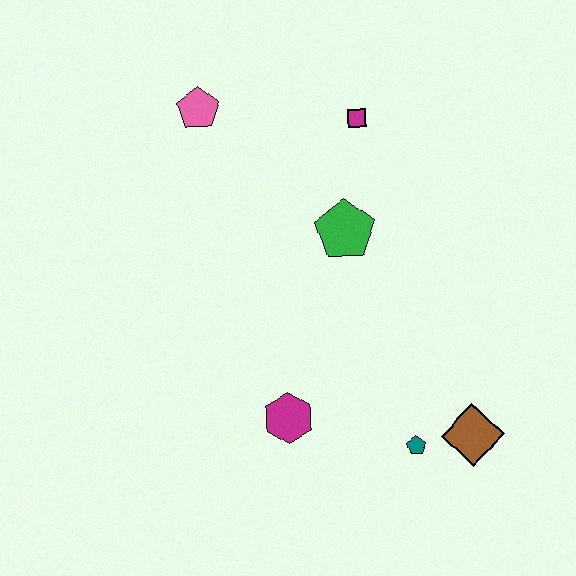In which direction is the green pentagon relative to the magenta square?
The green pentagon is below the magenta square.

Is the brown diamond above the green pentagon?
No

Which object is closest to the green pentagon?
The magenta square is closest to the green pentagon.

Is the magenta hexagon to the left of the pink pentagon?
No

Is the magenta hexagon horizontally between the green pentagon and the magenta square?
No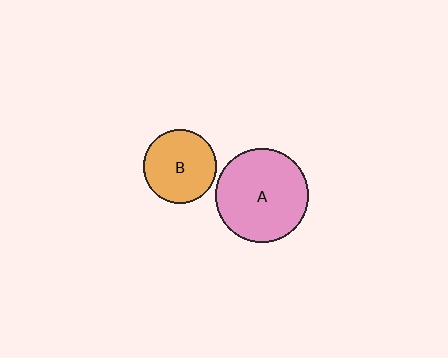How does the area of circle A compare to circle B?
Approximately 1.6 times.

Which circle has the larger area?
Circle A (pink).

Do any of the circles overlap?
No, none of the circles overlap.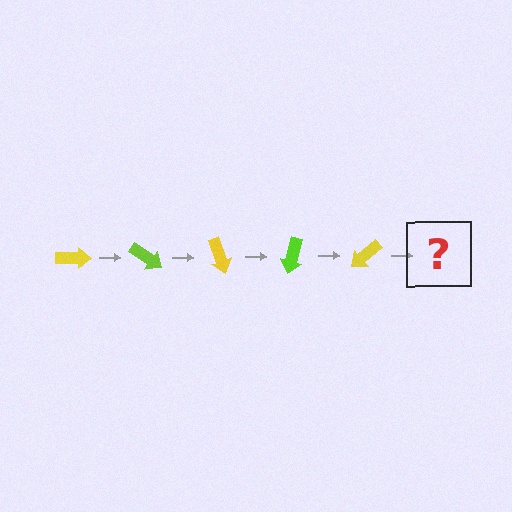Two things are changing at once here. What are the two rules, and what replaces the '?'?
The two rules are that it rotates 35 degrees each step and the color cycles through yellow and lime. The '?' should be a lime arrow, rotated 175 degrees from the start.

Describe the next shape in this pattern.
It should be a lime arrow, rotated 175 degrees from the start.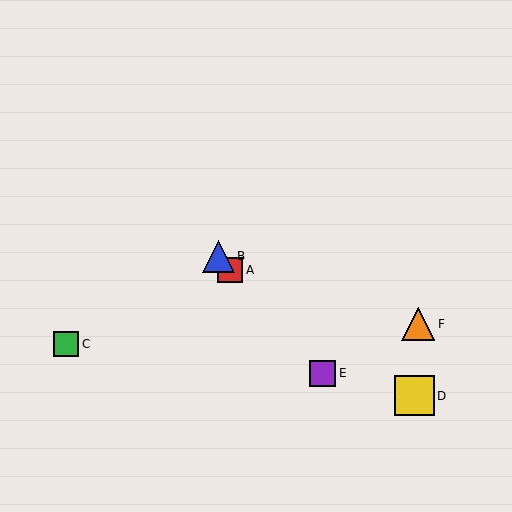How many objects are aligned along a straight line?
3 objects (A, B, E) are aligned along a straight line.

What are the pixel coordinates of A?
Object A is at (230, 270).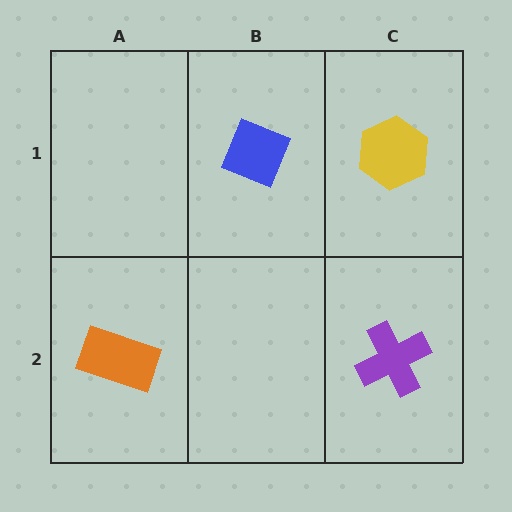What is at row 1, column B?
A blue diamond.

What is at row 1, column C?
A yellow hexagon.